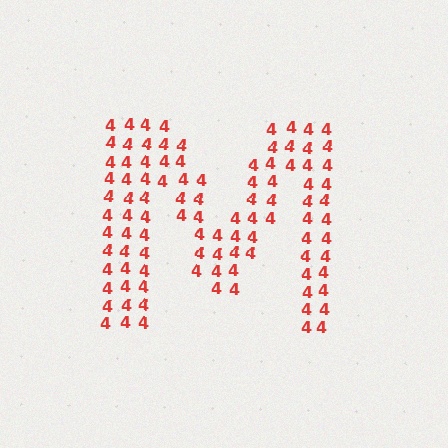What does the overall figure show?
The overall figure shows the letter M.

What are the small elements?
The small elements are digit 4's.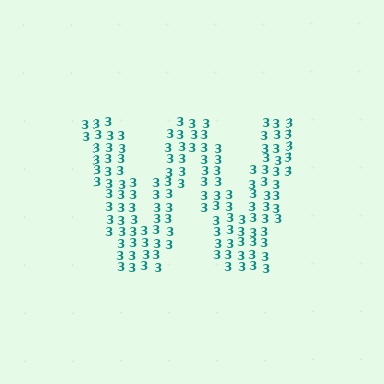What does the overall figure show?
The overall figure shows the letter W.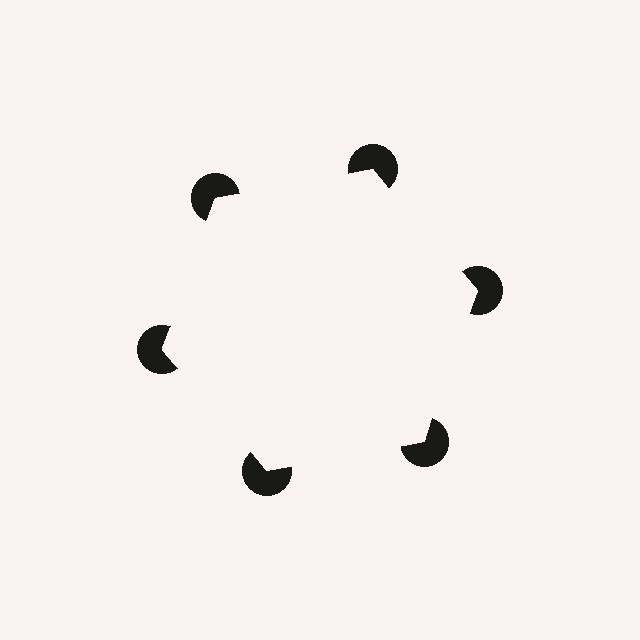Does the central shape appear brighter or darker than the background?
It typically appears slightly brighter than the background, even though no actual brightness change is drawn.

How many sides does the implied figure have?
6 sides.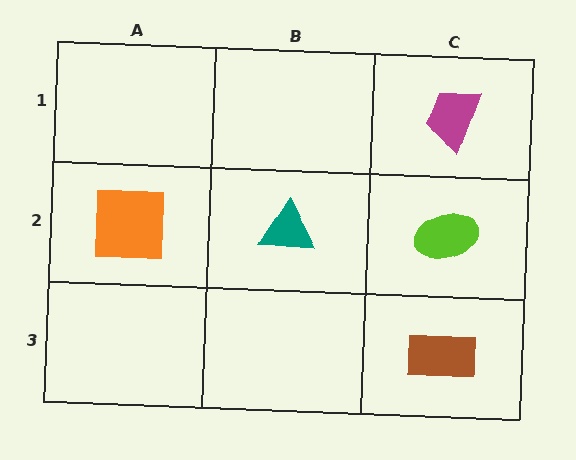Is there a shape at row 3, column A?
No, that cell is empty.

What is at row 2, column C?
A lime ellipse.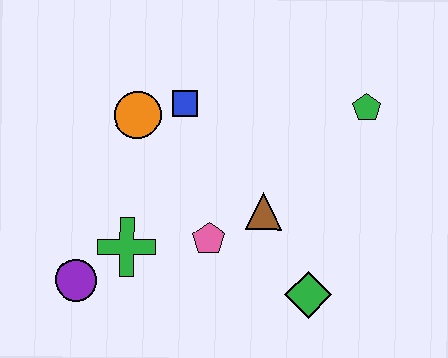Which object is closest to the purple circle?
The green cross is closest to the purple circle.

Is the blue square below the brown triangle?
No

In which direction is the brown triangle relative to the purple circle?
The brown triangle is to the right of the purple circle.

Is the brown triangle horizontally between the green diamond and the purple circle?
Yes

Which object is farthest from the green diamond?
The orange circle is farthest from the green diamond.